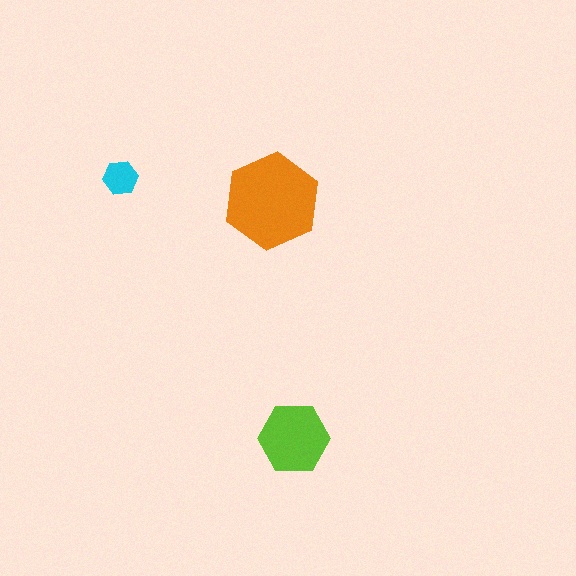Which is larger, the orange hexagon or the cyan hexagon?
The orange one.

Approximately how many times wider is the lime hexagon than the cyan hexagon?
About 2 times wider.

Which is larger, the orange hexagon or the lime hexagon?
The orange one.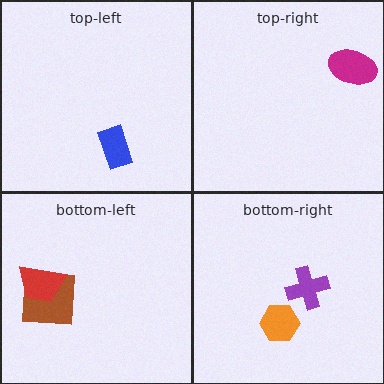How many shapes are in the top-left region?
1.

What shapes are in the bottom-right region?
The orange hexagon, the purple cross.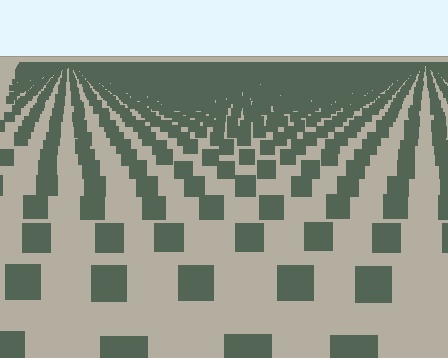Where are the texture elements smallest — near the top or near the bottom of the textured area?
Near the top.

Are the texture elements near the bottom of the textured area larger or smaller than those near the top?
Larger. Near the bottom, elements are closer to the viewer and appear at a bigger on-screen size.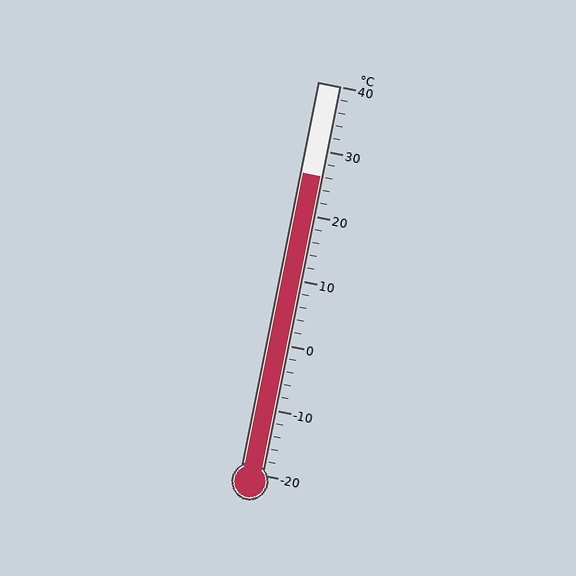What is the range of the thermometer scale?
The thermometer scale ranges from -20°C to 40°C.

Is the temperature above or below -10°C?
The temperature is above -10°C.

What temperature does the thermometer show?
The thermometer shows approximately 26°C.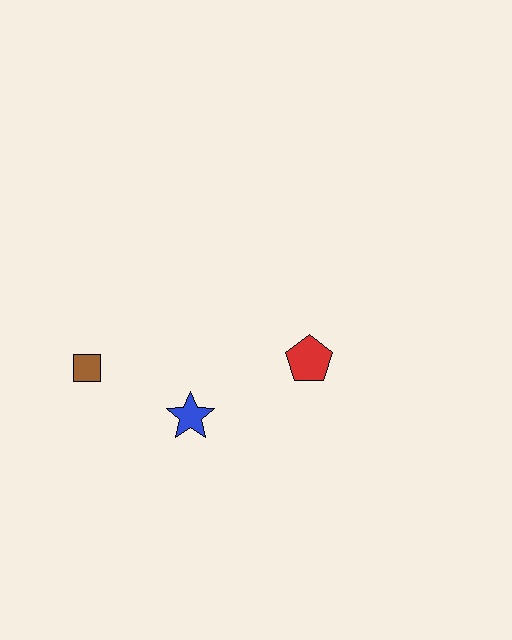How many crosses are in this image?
There are no crosses.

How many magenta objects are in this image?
There are no magenta objects.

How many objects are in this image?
There are 3 objects.